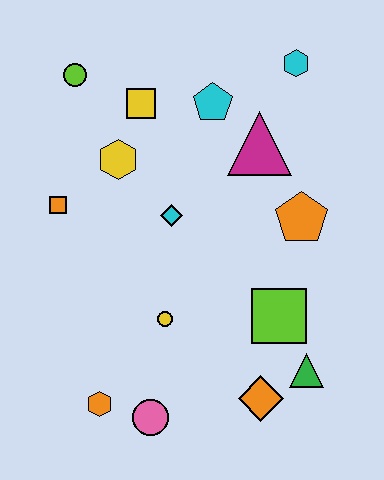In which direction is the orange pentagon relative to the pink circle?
The orange pentagon is above the pink circle.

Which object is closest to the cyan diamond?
The yellow hexagon is closest to the cyan diamond.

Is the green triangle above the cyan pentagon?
No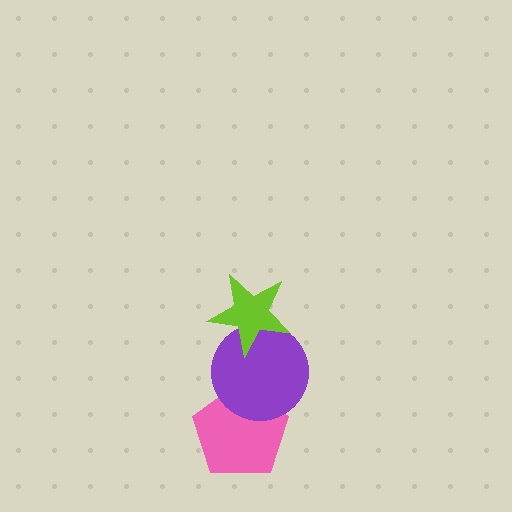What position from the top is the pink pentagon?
The pink pentagon is 3rd from the top.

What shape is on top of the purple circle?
The lime star is on top of the purple circle.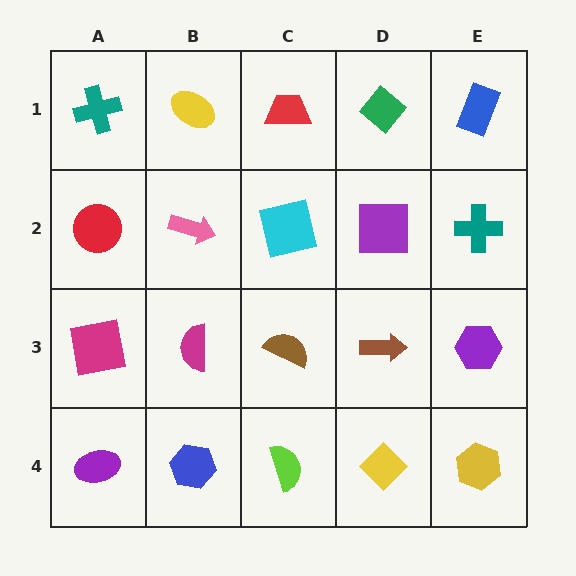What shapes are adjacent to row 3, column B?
A pink arrow (row 2, column B), a blue hexagon (row 4, column B), a magenta square (row 3, column A), a brown semicircle (row 3, column C).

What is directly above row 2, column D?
A green diamond.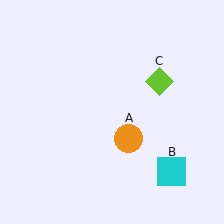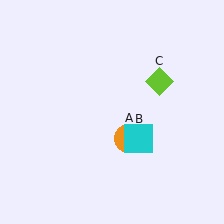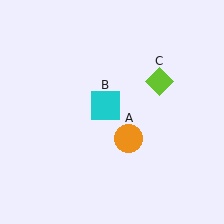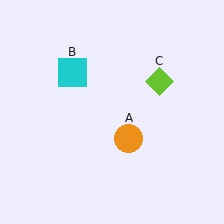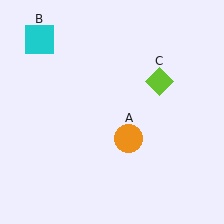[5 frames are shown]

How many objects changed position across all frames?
1 object changed position: cyan square (object B).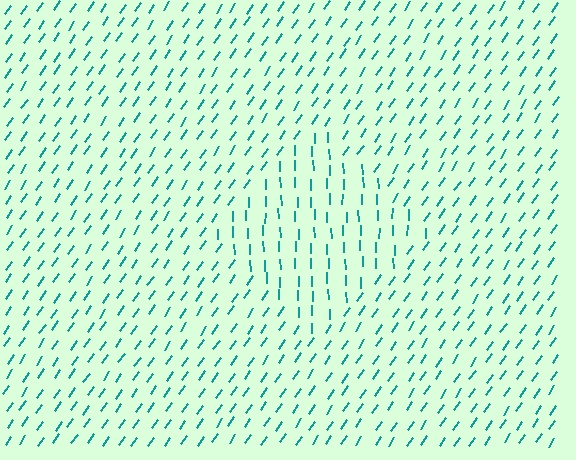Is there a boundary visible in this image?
Yes, there is a texture boundary formed by a change in line orientation.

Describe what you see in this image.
The image is filled with small teal line segments. A diamond region in the image has lines oriented differently from the surrounding lines, creating a visible texture boundary.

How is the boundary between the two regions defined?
The boundary is defined purely by a change in line orientation (approximately 36 degrees difference). All lines are the same color and thickness.